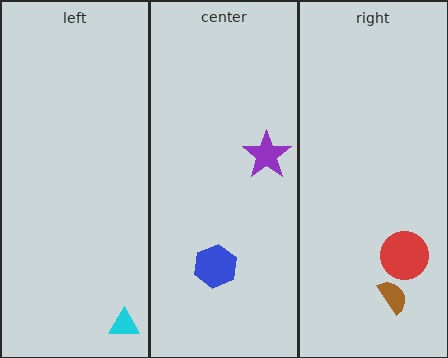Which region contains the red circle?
The right region.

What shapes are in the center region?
The purple star, the blue hexagon.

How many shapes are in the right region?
2.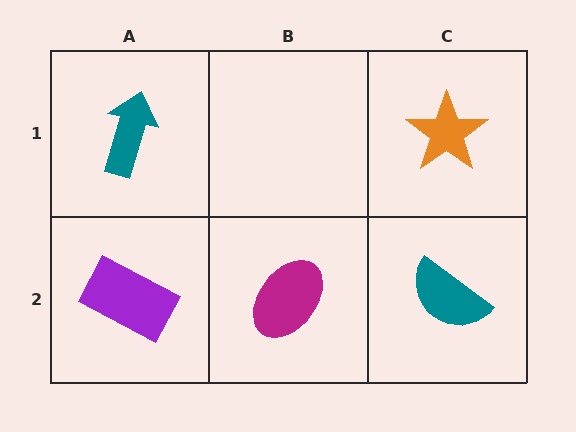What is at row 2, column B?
A magenta ellipse.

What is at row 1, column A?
A teal arrow.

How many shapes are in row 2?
3 shapes.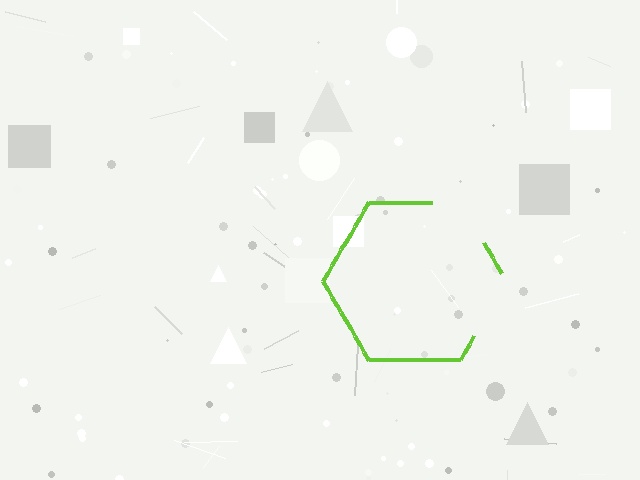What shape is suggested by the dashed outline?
The dashed outline suggests a hexagon.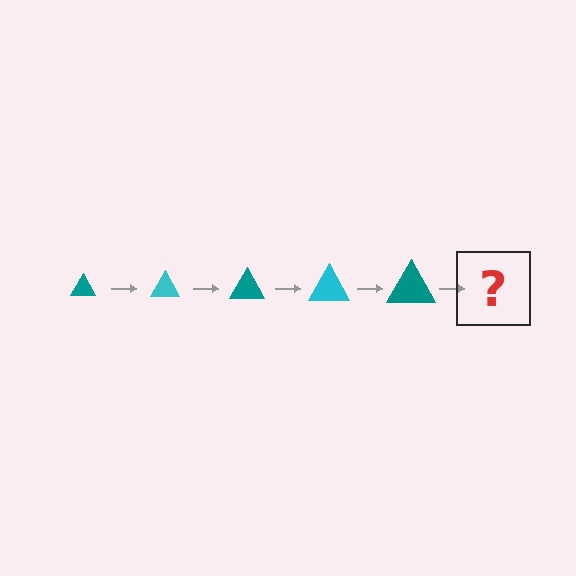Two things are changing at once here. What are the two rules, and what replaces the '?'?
The two rules are that the triangle grows larger each step and the color cycles through teal and cyan. The '?' should be a cyan triangle, larger than the previous one.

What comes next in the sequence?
The next element should be a cyan triangle, larger than the previous one.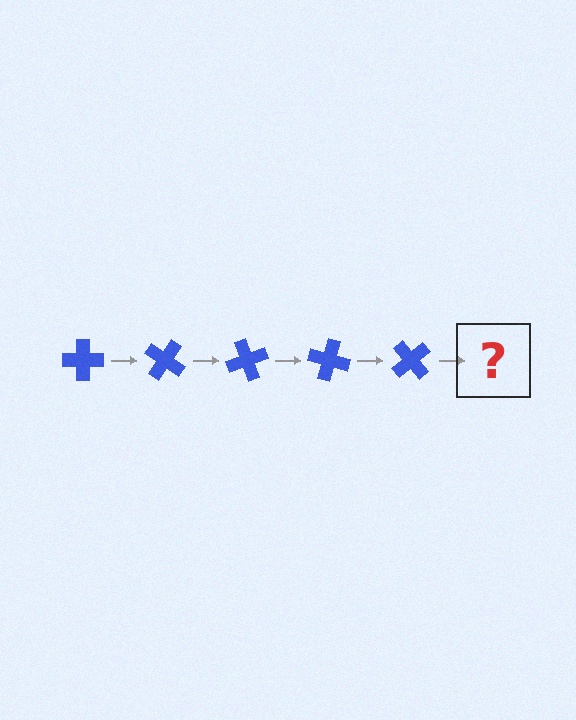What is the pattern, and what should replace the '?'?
The pattern is that the cross rotates 35 degrees each step. The '?' should be a blue cross rotated 175 degrees.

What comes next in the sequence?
The next element should be a blue cross rotated 175 degrees.